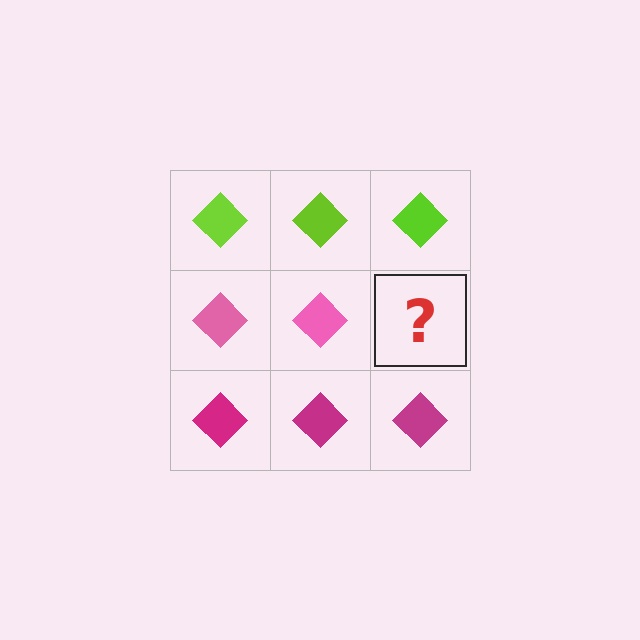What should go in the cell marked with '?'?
The missing cell should contain a pink diamond.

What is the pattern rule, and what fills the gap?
The rule is that each row has a consistent color. The gap should be filled with a pink diamond.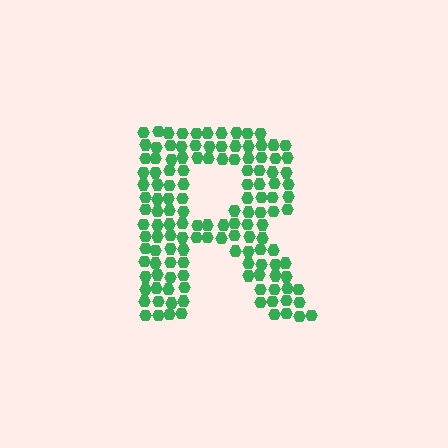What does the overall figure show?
The overall figure shows the letter R.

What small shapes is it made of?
It is made of small hexagons.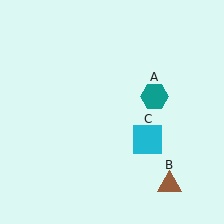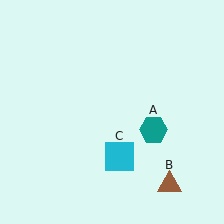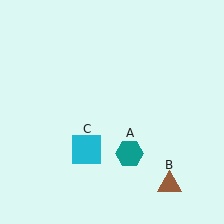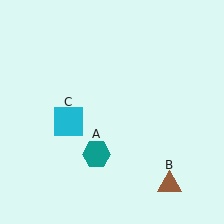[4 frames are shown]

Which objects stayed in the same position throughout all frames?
Brown triangle (object B) remained stationary.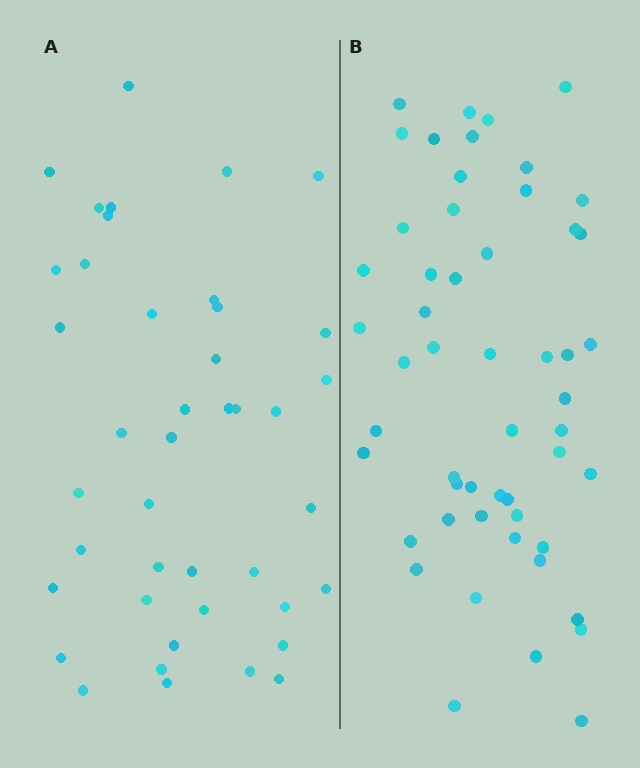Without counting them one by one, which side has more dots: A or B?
Region B (the right region) has more dots.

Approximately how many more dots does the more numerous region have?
Region B has roughly 12 or so more dots than region A.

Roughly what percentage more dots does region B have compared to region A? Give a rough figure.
About 25% more.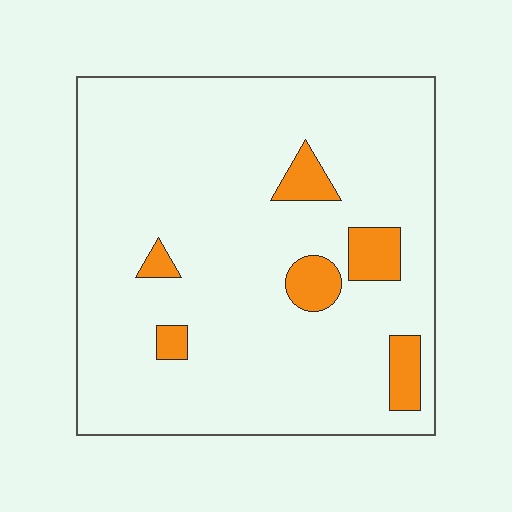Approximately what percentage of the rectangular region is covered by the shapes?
Approximately 10%.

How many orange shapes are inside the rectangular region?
6.